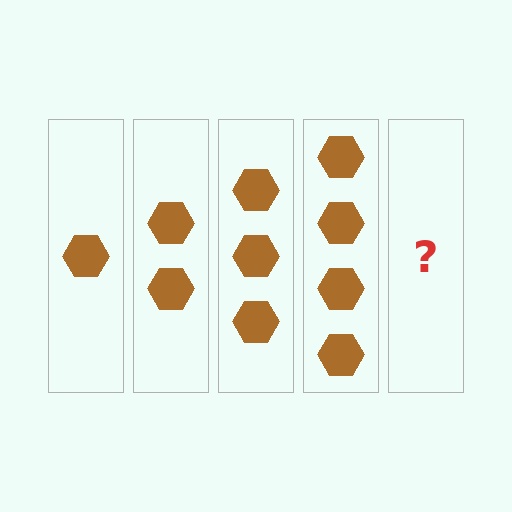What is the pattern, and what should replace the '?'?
The pattern is that each step adds one more hexagon. The '?' should be 5 hexagons.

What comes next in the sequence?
The next element should be 5 hexagons.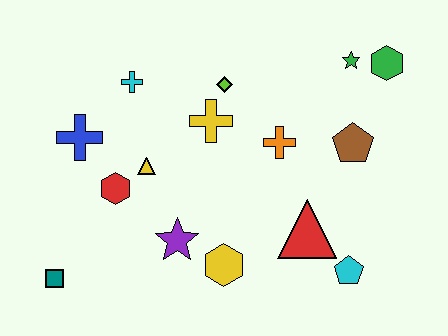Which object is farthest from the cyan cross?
The cyan pentagon is farthest from the cyan cross.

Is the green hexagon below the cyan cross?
No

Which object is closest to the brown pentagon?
The orange cross is closest to the brown pentagon.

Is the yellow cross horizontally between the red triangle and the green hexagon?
No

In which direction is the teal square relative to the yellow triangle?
The teal square is below the yellow triangle.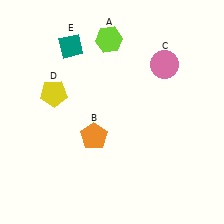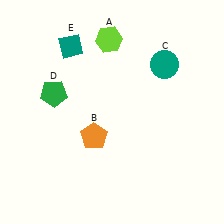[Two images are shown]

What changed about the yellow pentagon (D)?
In Image 1, D is yellow. In Image 2, it changed to green.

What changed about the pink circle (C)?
In Image 1, C is pink. In Image 2, it changed to teal.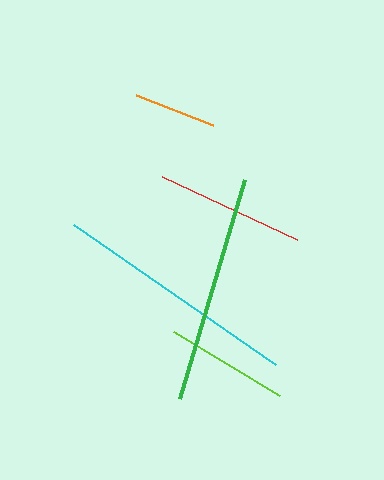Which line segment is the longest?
The cyan line is the longest at approximately 246 pixels.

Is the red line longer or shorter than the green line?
The green line is longer than the red line.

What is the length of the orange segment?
The orange segment is approximately 83 pixels long.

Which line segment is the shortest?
The orange line is the shortest at approximately 83 pixels.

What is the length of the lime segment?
The lime segment is approximately 123 pixels long.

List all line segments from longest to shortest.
From longest to shortest: cyan, green, red, lime, orange.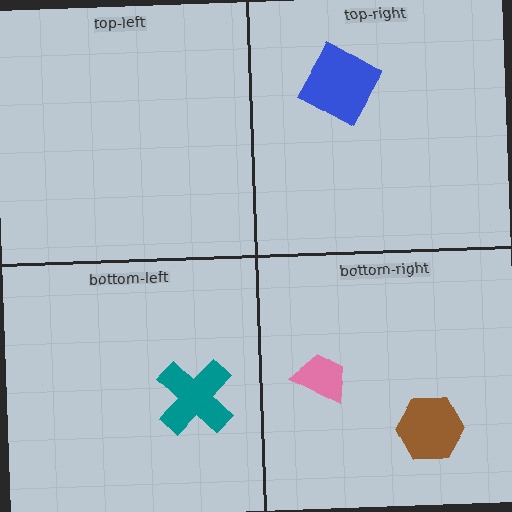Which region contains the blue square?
The top-right region.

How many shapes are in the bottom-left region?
1.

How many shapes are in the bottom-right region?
2.